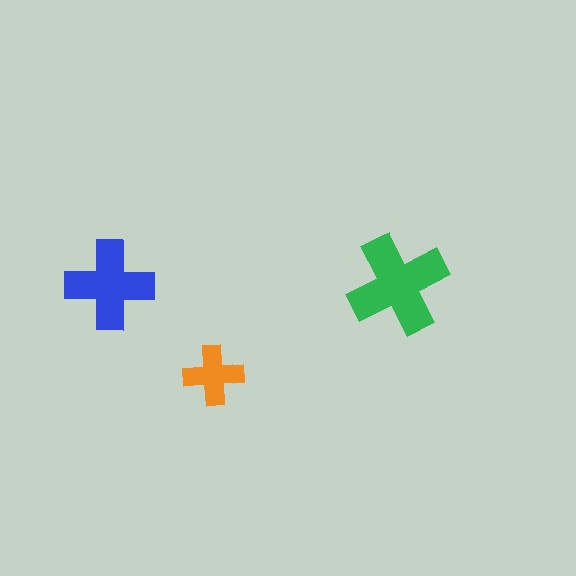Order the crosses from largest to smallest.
the green one, the blue one, the orange one.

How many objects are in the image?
There are 3 objects in the image.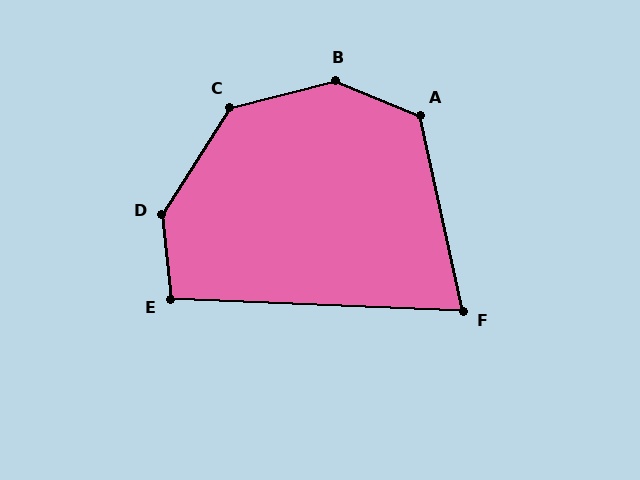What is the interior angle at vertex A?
Approximately 125 degrees (obtuse).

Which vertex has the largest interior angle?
B, at approximately 143 degrees.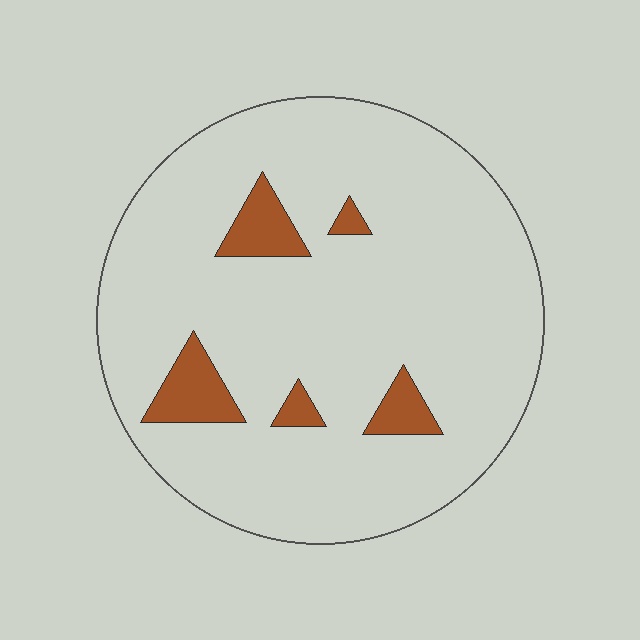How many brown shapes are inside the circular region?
5.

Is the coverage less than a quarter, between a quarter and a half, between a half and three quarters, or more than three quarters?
Less than a quarter.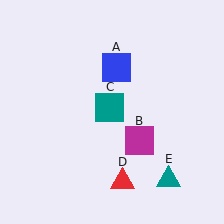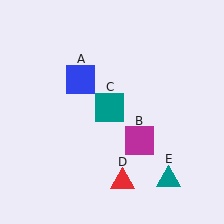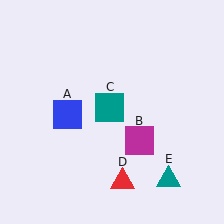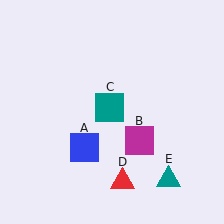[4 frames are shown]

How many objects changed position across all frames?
1 object changed position: blue square (object A).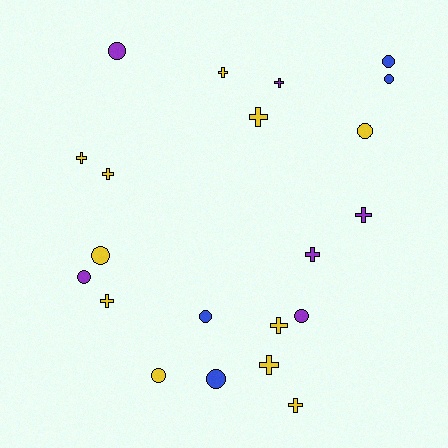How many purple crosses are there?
There are 3 purple crosses.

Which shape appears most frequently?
Cross, with 11 objects.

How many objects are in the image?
There are 21 objects.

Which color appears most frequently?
Yellow, with 11 objects.